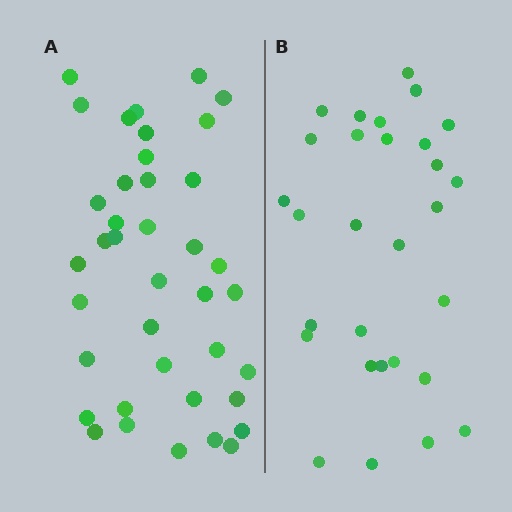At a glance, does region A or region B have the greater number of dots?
Region A (the left region) has more dots.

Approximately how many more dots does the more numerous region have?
Region A has roughly 10 or so more dots than region B.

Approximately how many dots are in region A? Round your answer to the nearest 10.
About 40 dots. (The exact count is 39, which rounds to 40.)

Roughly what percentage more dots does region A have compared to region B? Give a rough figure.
About 35% more.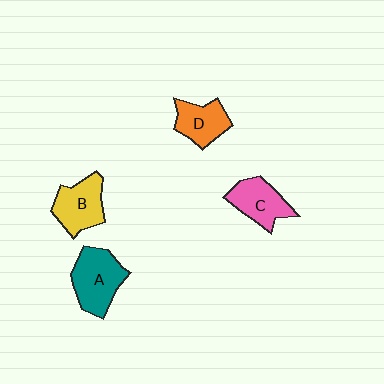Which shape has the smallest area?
Shape D (orange).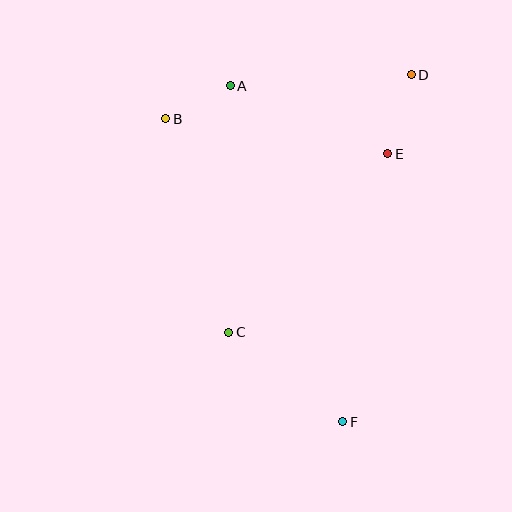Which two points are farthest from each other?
Points A and F are farthest from each other.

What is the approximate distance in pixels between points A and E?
The distance between A and E is approximately 172 pixels.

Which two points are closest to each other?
Points A and B are closest to each other.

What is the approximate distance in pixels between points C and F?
The distance between C and F is approximately 145 pixels.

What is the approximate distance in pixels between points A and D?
The distance between A and D is approximately 181 pixels.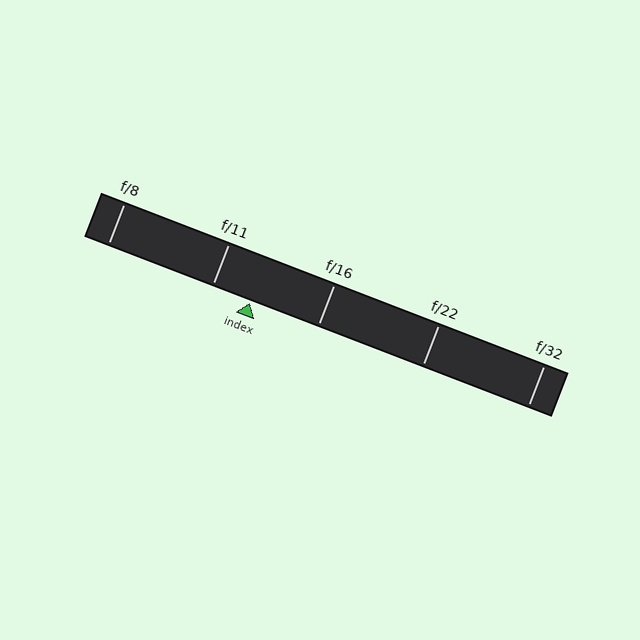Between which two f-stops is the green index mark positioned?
The index mark is between f/11 and f/16.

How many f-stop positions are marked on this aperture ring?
There are 5 f-stop positions marked.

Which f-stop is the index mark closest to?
The index mark is closest to f/11.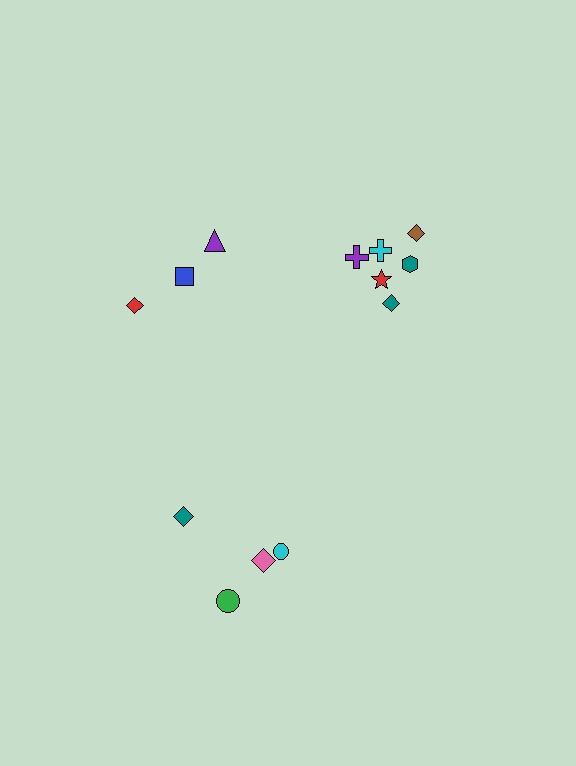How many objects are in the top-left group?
There are 3 objects.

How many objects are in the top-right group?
There are 6 objects.